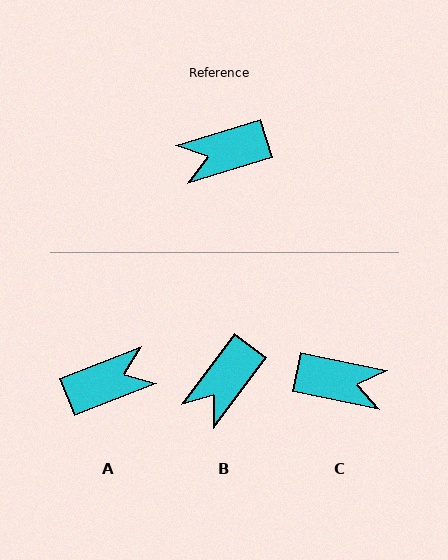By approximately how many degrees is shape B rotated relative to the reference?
Approximately 36 degrees counter-clockwise.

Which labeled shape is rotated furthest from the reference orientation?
A, about 176 degrees away.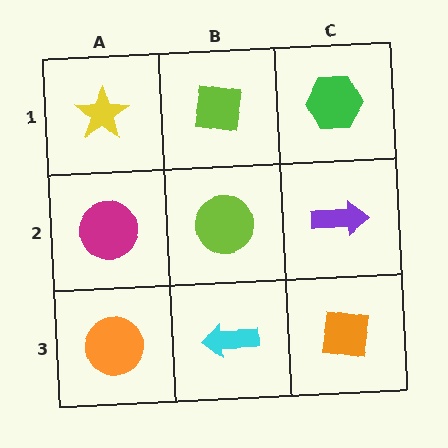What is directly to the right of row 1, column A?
A lime square.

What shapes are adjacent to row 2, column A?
A yellow star (row 1, column A), an orange circle (row 3, column A), a lime circle (row 2, column B).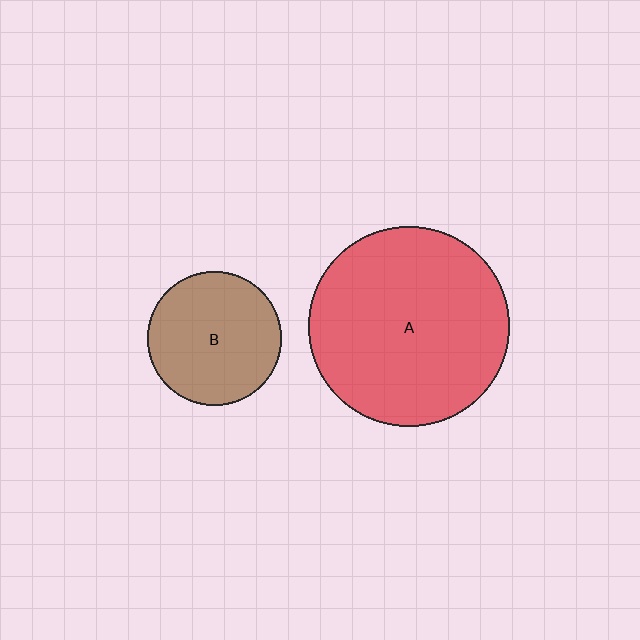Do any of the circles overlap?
No, none of the circles overlap.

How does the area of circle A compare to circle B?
Approximately 2.2 times.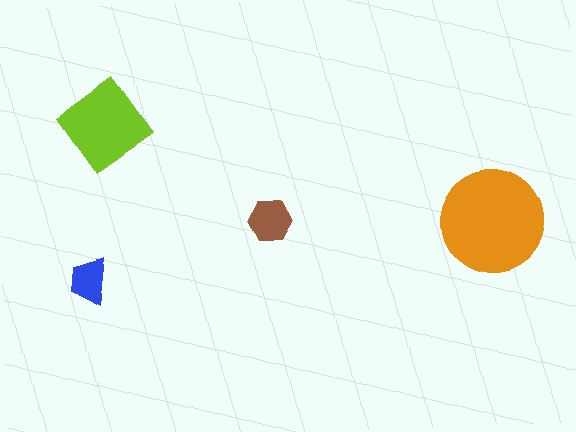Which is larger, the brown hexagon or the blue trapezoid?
The brown hexagon.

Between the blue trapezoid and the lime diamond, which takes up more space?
The lime diamond.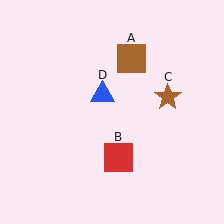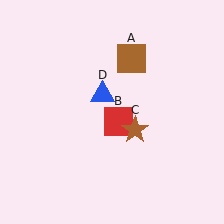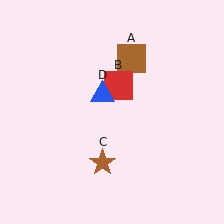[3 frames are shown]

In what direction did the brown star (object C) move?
The brown star (object C) moved down and to the left.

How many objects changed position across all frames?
2 objects changed position: red square (object B), brown star (object C).